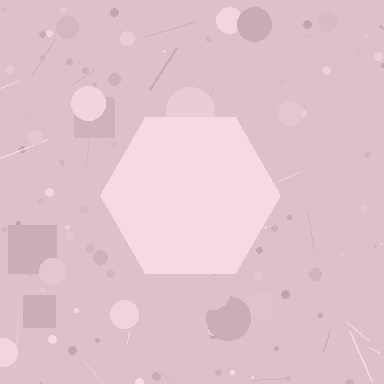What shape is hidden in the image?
A hexagon is hidden in the image.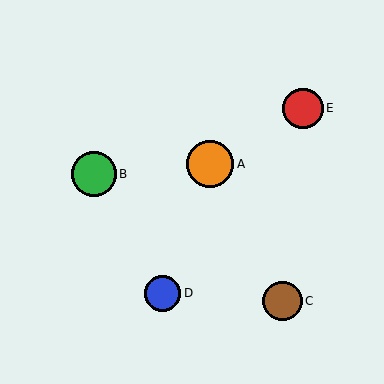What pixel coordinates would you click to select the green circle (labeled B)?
Click at (94, 174) to select the green circle B.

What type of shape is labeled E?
Shape E is a red circle.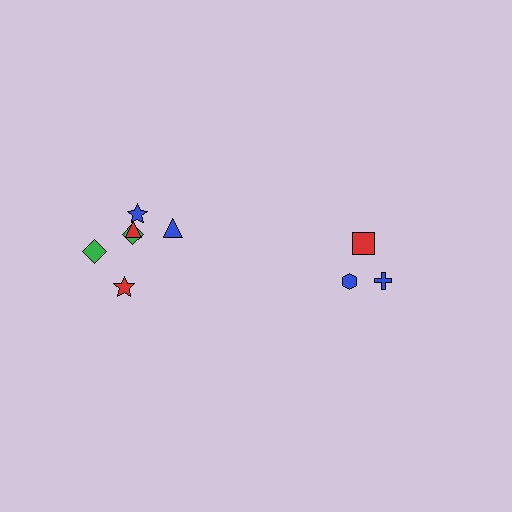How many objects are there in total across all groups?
There are 10 objects.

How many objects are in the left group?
There are 6 objects.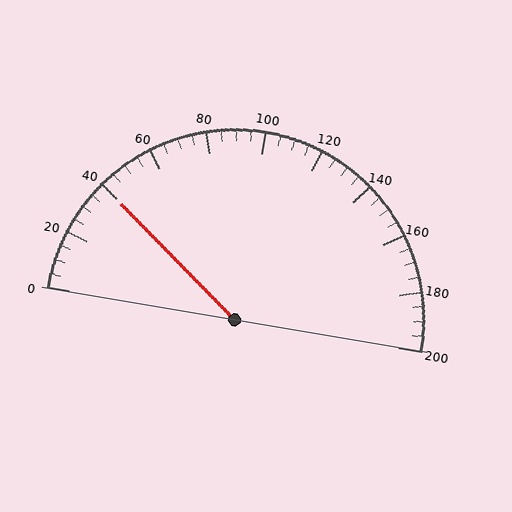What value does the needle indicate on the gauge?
The needle indicates approximately 40.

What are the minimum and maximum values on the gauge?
The gauge ranges from 0 to 200.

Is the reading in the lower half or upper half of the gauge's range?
The reading is in the lower half of the range (0 to 200).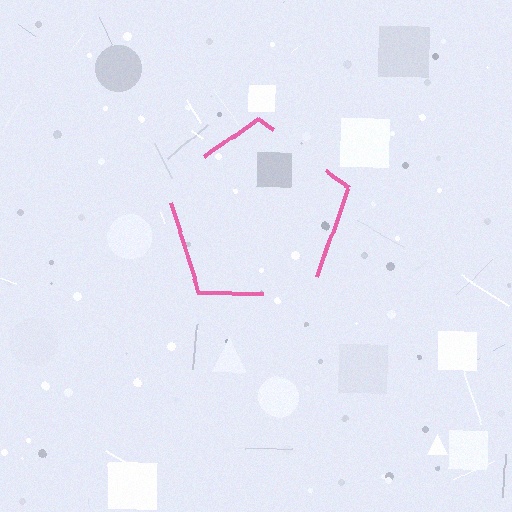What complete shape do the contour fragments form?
The contour fragments form a pentagon.